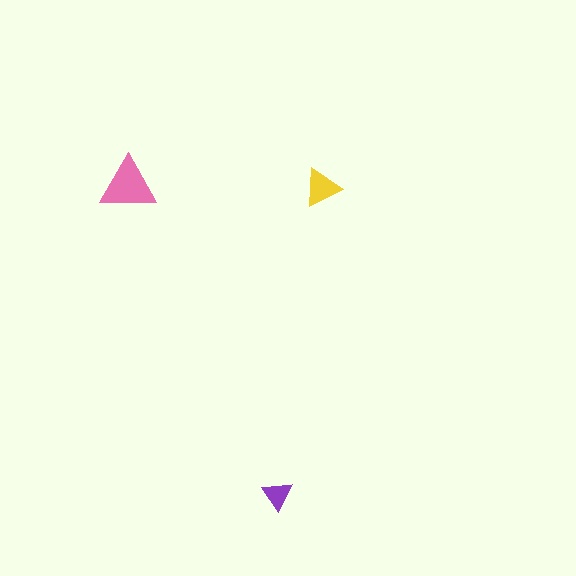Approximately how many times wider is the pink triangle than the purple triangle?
About 2 times wider.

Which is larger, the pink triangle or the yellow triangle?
The pink one.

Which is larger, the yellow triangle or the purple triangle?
The yellow one.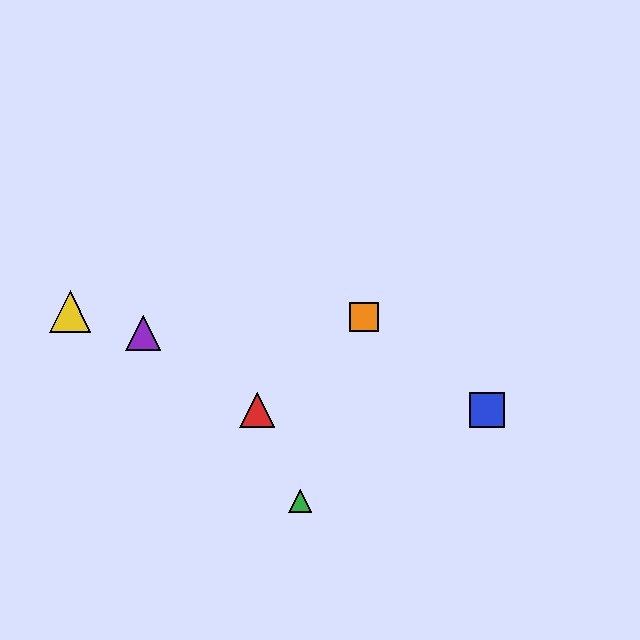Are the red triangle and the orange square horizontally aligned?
No, the red triangle is at y≈410 and the orange square is at y≈317.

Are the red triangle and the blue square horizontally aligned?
Yes, both are at y≈410.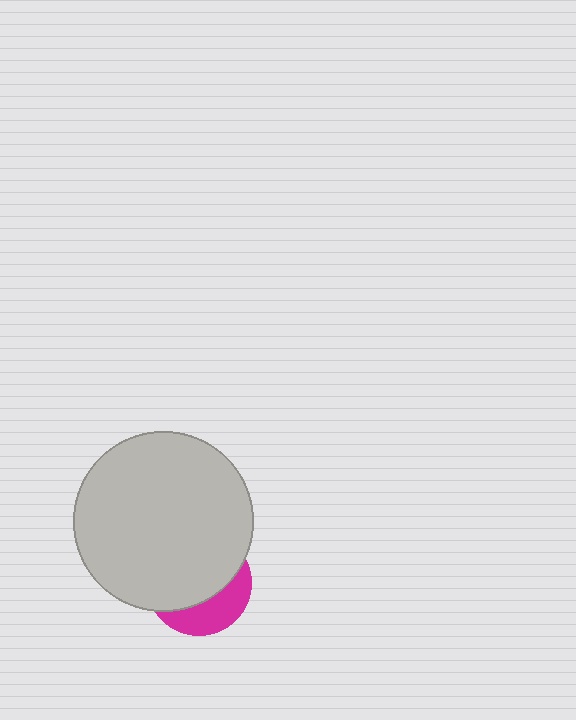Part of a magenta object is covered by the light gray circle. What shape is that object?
It is a circle.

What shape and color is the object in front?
The object in front is a light gray circle.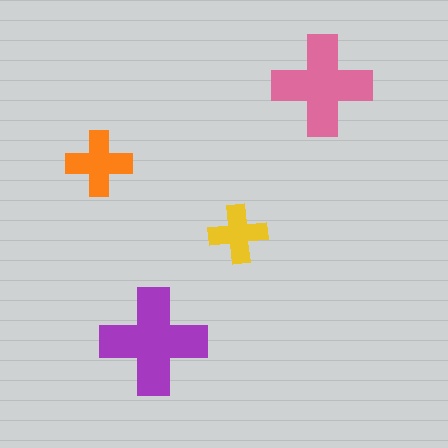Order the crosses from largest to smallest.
the purple one, the pink one, the orange one, the yellow one.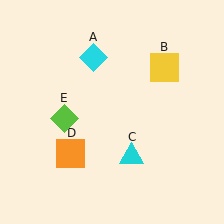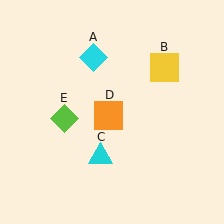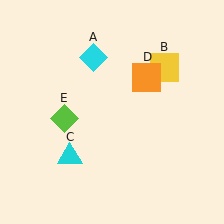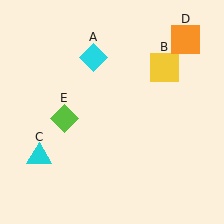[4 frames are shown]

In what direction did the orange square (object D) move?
The orange square (object D) moved up and to the right.